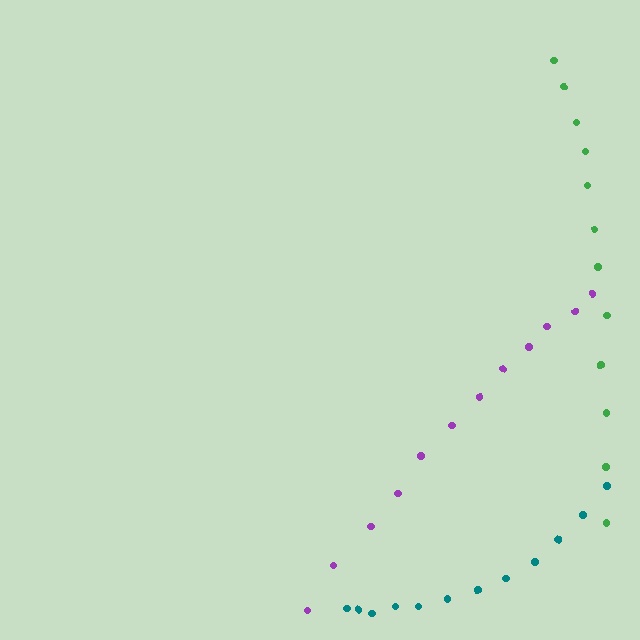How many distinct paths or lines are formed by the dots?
There are 3 distinct paths.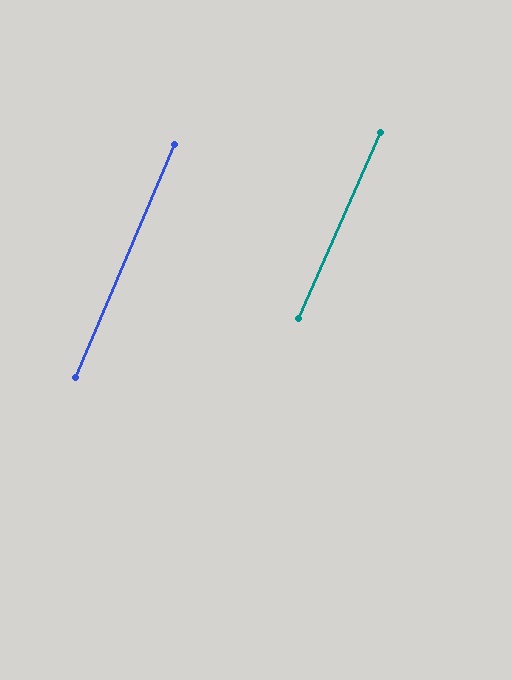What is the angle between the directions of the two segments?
Approximately 1 degree.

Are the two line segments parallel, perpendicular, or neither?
Parallel — their directions differ by only 0.8°.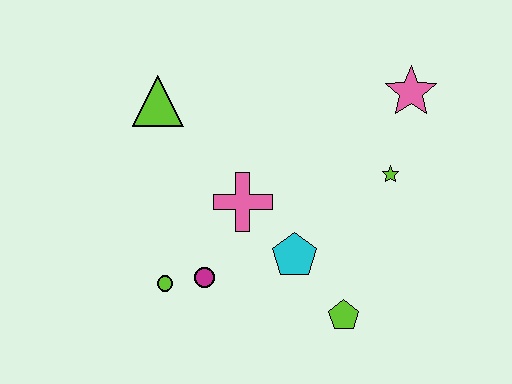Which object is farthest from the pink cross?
The pink star is farthest from the pink cross.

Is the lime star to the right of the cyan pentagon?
Yes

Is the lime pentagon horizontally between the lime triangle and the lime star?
Yes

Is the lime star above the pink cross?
Yes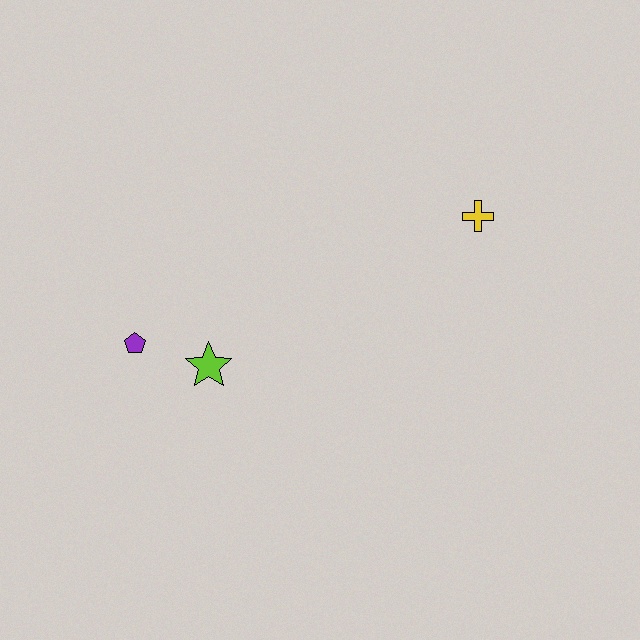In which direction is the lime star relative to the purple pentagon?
The lime star is to the right of the purple pentagon.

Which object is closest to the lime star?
The purple pentagon is closest to the lime star.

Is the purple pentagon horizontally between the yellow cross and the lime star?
No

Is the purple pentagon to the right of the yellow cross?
No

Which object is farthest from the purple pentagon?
The yellow cross is farthest from the purple pentagon.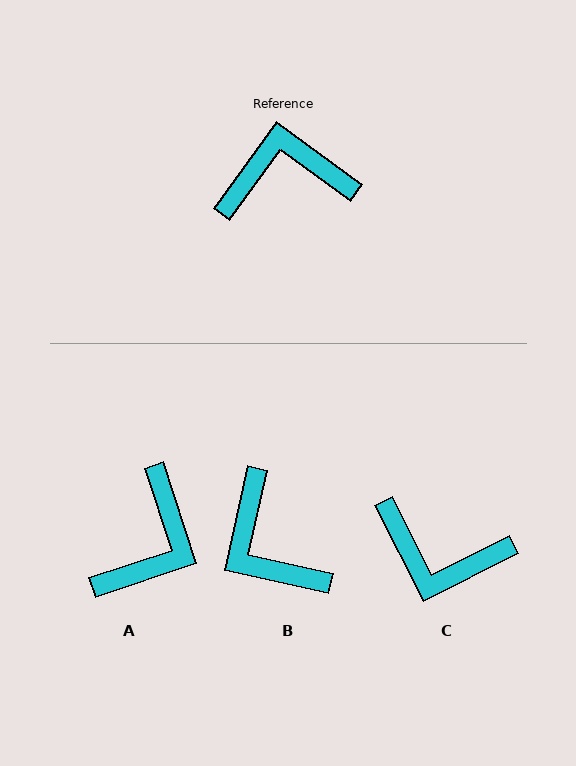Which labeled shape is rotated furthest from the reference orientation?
C, about 153 degrees away.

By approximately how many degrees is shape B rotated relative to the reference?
Approximately 114 degrees counter-clockwise.